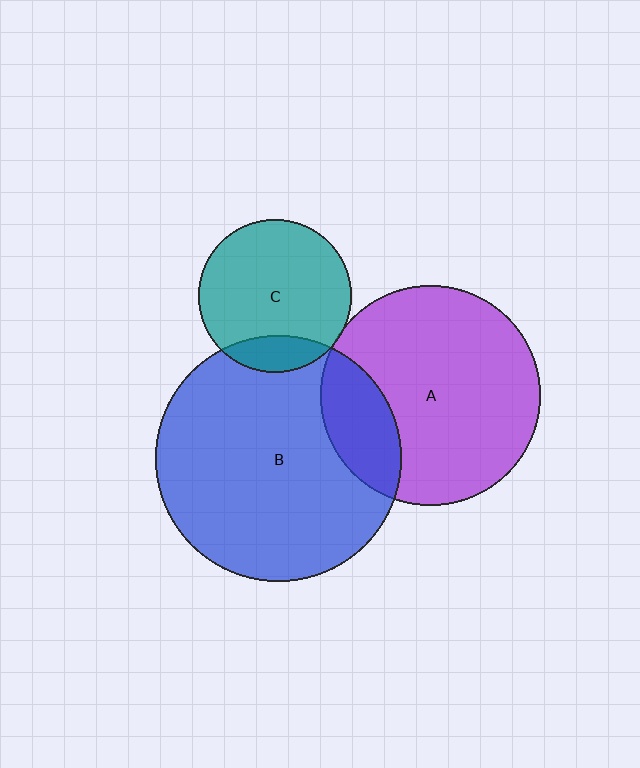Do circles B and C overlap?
Yes.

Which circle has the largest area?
Circle B (blue).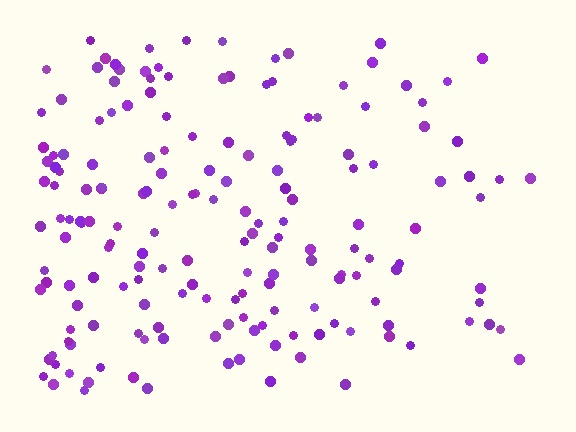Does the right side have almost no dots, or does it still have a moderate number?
Still a moderate number, just noticeably fewer than the left.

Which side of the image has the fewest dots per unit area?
The right.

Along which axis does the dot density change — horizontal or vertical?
Horizontal.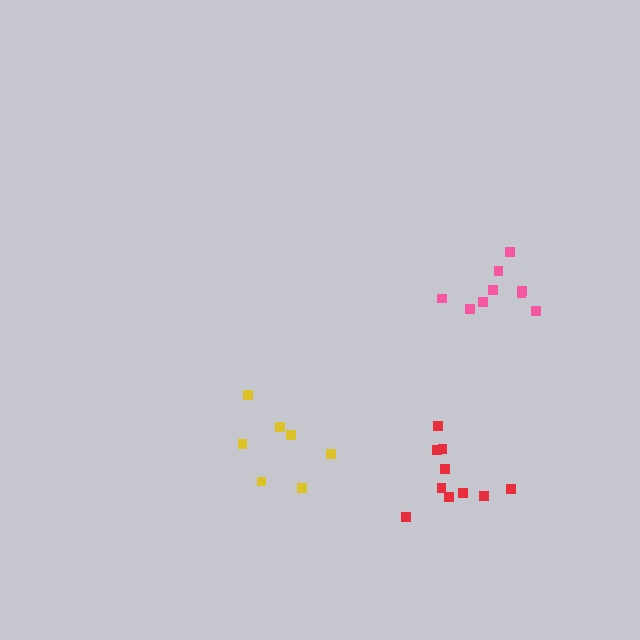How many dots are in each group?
Group 1: 10 dots, Group 2: 9 dots, Group 3: 7 dots (26 total).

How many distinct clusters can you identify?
There are 3 distinct clusters.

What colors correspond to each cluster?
The clusters are colored: red, pink, yellow.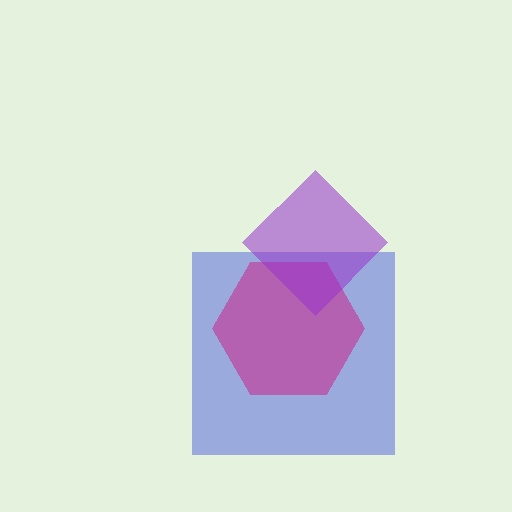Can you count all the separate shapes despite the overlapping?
Yes, there are 3 separate shapes.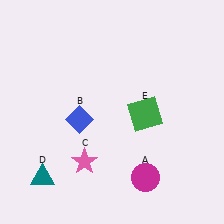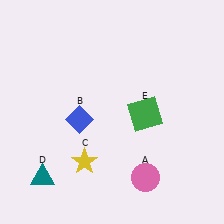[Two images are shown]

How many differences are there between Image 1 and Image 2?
There are 2 differences between the two images.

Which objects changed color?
A changed from magenta to pink. C changed from pink to yellow.